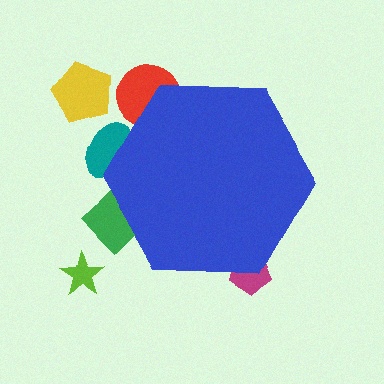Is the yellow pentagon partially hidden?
No, the yellow pentagon is fully visible.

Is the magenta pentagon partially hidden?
Yes, the magenta pentagon is partially hidden behind the blue hexagon.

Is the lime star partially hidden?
No, the lime star is fully visible.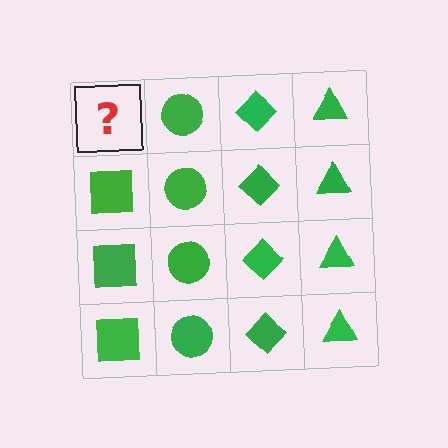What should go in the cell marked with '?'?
The missing cell should contain a green square.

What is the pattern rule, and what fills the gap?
The rule is that each column has a consistent shape. The gap should be filled with a green square.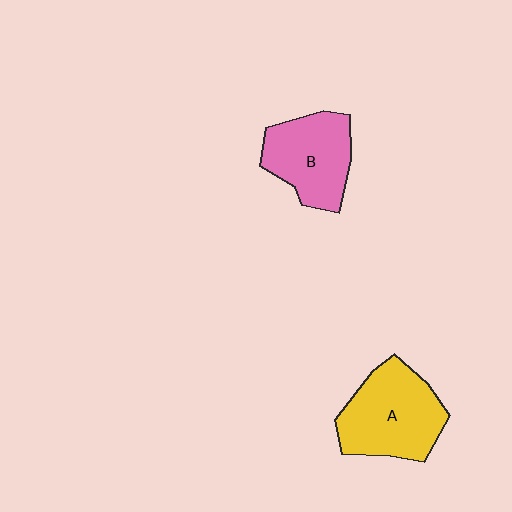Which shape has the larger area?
Shape A (yellow).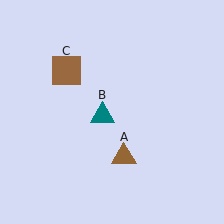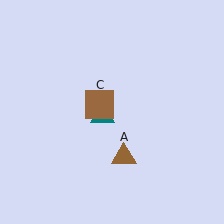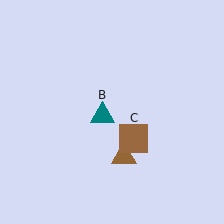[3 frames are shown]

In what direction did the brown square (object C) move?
The brown square (object C) moved down and to the right.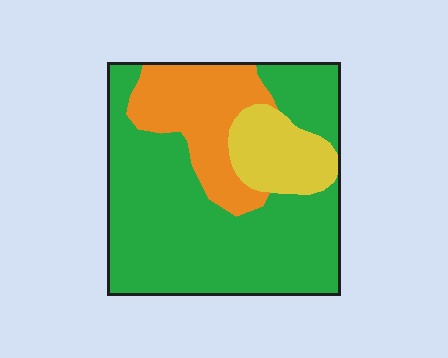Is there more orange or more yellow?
Orange.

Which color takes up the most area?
Green, at roughly 65%.